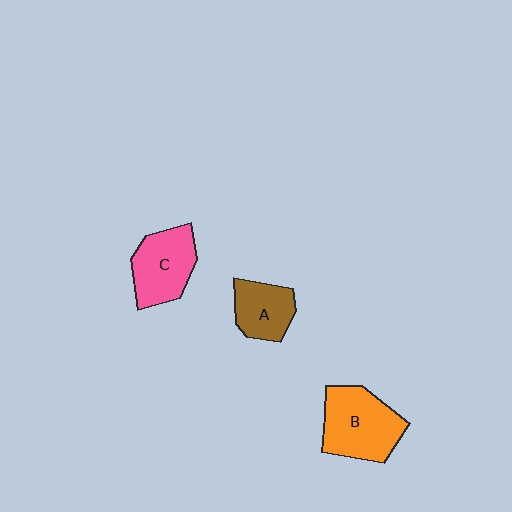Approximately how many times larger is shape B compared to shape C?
Approximately 1.2 times.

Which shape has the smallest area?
Shape A (brown).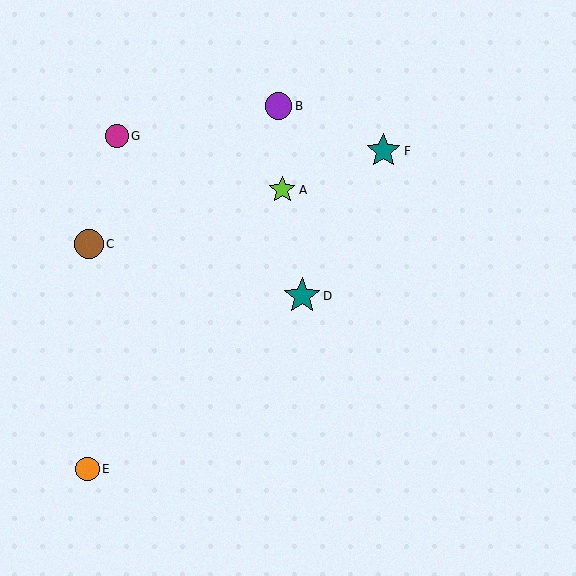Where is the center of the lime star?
The center of the lime star is at (282, 190).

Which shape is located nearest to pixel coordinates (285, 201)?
The lime star (labeled A) at (282, 190) is nearest to that location.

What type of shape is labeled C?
Shape C is a brown circle.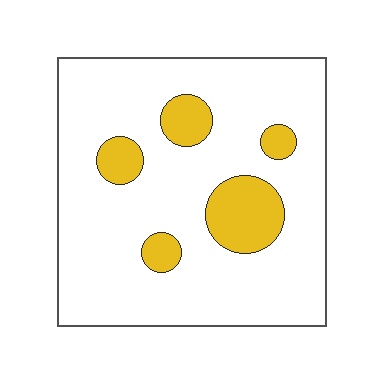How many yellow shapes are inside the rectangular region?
5.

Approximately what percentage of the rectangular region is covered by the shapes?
Approximately 15%.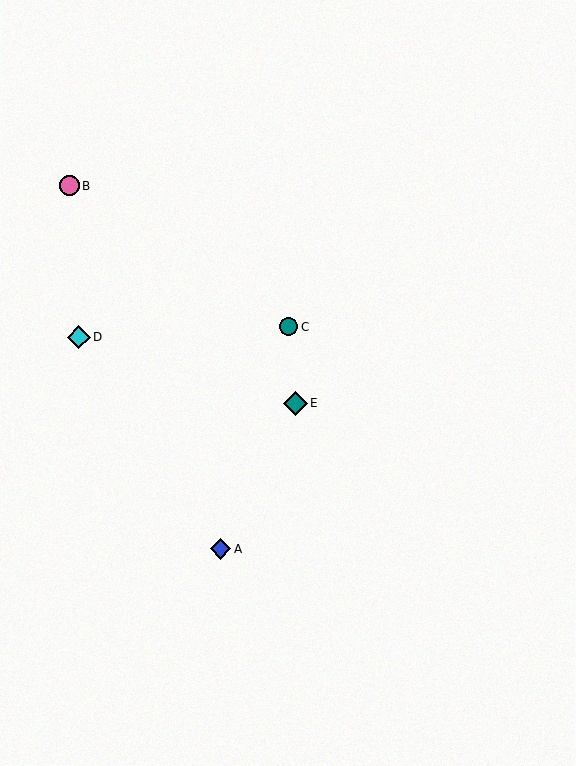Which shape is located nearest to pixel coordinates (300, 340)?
The teal circle (labeled C) at (289, 327) is nearest to that location.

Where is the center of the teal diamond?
The center of the teal diamond is at (295, 403).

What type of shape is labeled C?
Shape C is a teal circle.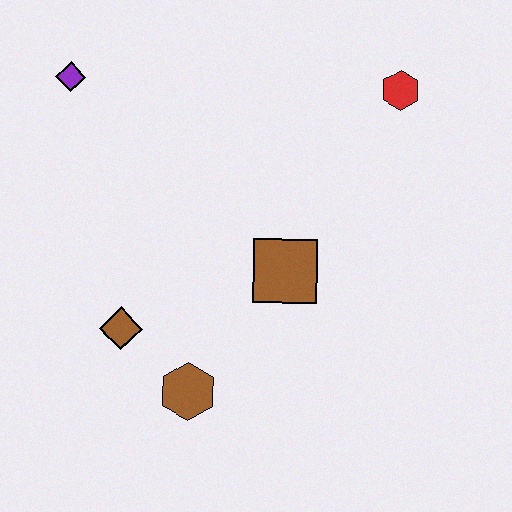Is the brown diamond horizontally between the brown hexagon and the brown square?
No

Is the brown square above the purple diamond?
No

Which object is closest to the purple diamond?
The brown diamond is closest to the purple diamond.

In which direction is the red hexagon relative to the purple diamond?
The red hexagon is to the right of the purple diamond.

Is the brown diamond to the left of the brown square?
Yes